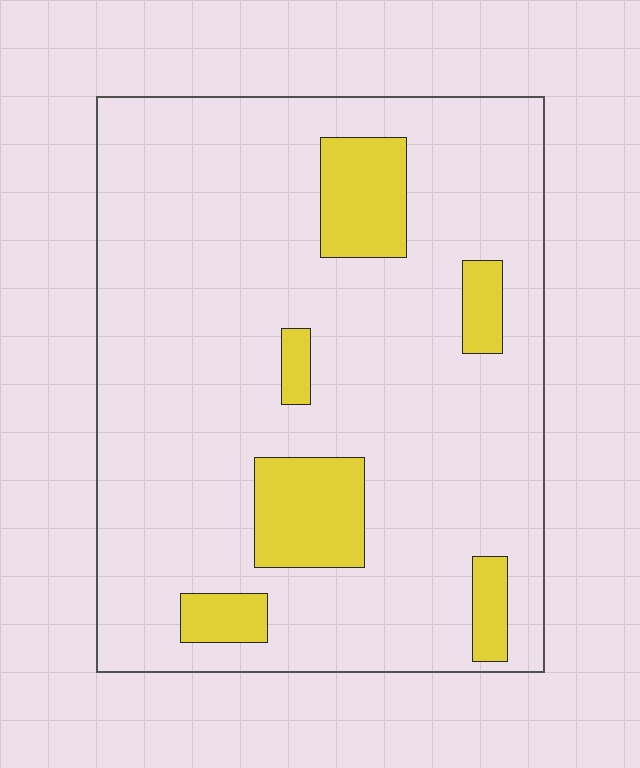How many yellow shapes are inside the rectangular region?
6.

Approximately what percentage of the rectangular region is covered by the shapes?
Approximately 15%.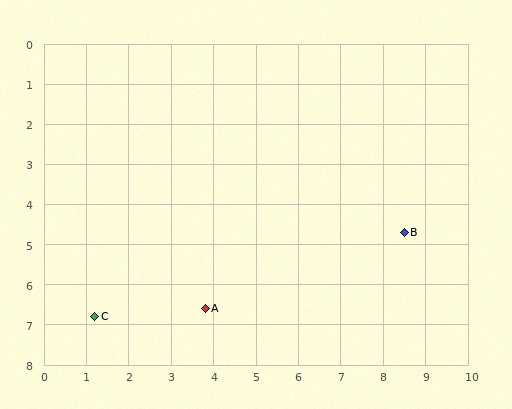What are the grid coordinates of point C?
Point C is at approximately (1.2, 6.8).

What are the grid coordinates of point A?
Point A is at approximately (3.8, 6.6).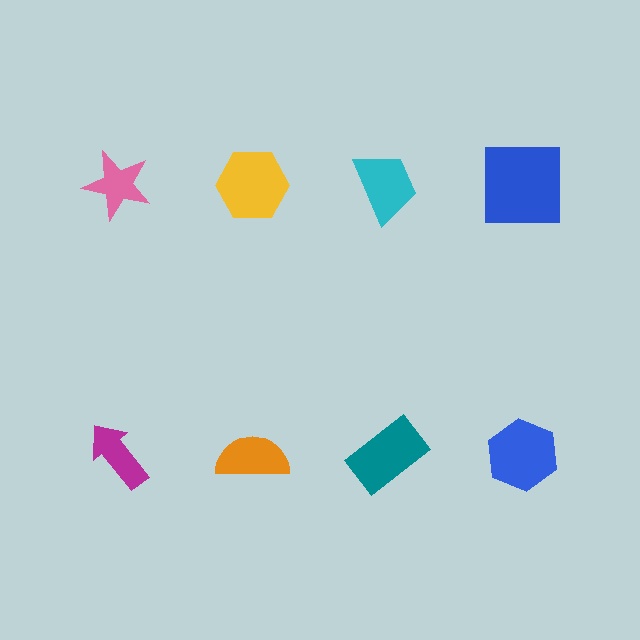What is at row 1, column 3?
A cyan trapezoid.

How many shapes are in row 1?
4 shapes.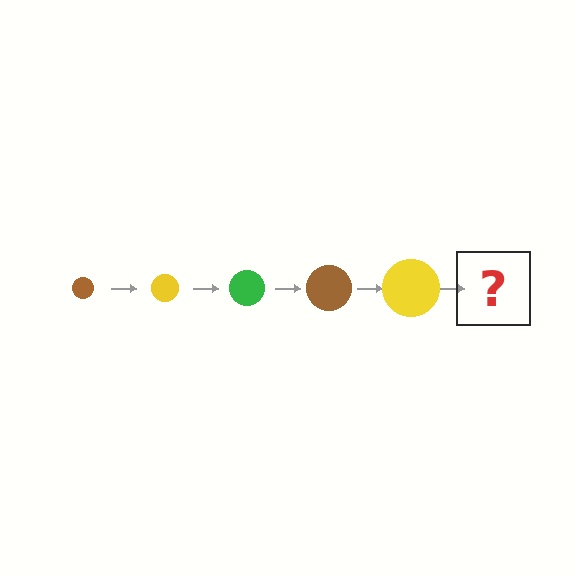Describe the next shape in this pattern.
It should be a green circle, larger than the previous one.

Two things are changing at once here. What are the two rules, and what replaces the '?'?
The two rules are that the circle grows larger each step and the color cycles through brown, yellow, and green. The '?' should be a green circle, larger than the previous one.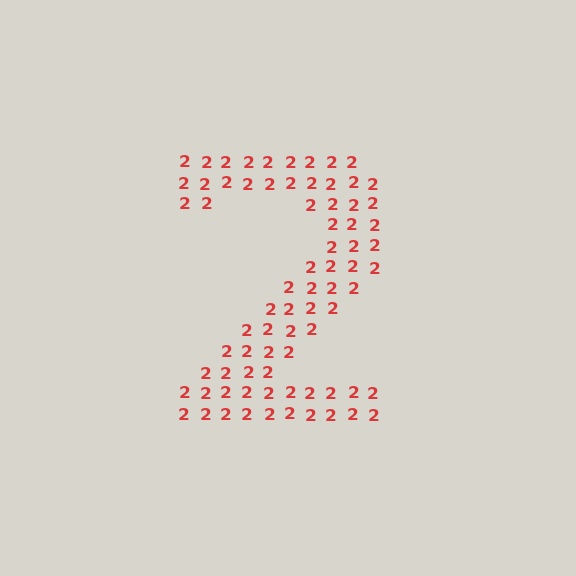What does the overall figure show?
The overall figure shows the digit 2.